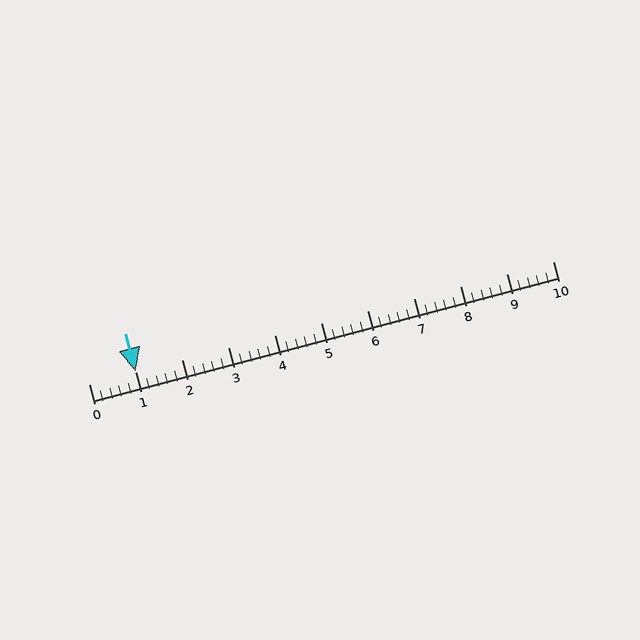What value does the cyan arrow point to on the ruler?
The cyan arrow points to approximately 1.0.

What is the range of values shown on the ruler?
The ruler shows values from 0 to 10.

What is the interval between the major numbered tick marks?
The major tick marks are spaced 1 units apart.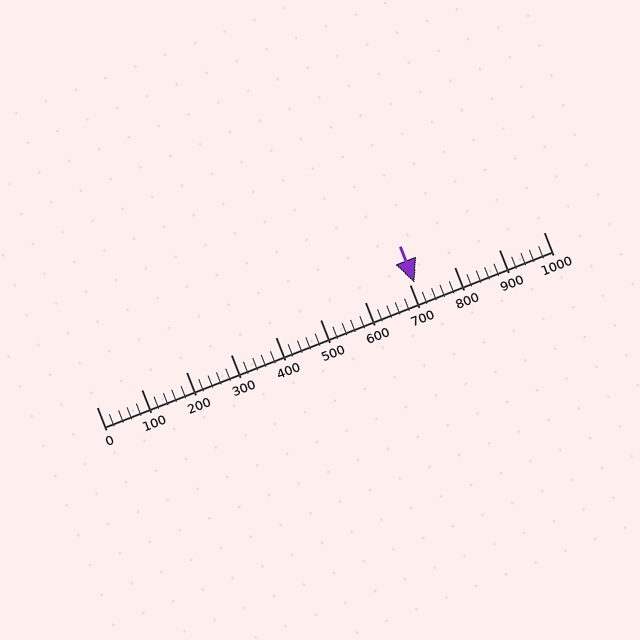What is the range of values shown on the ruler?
The ruler shows values from 0 to 1000.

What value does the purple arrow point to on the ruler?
The purple arrow points to approximately 712.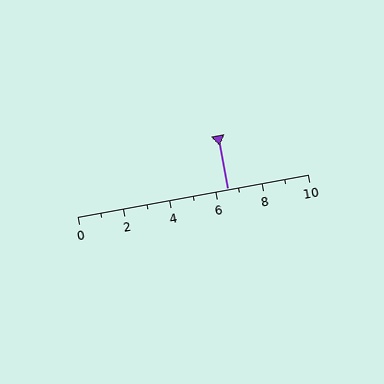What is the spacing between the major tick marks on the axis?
The major ticks are spaced 2 apart.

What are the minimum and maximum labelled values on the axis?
The axis runs from 0 to 10.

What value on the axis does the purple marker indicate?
The marker indicates approximately 6.5.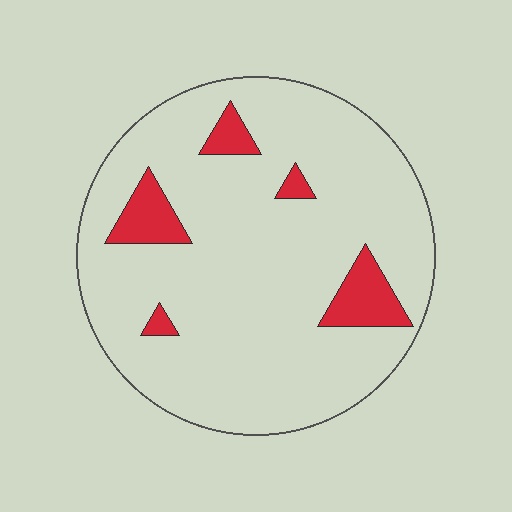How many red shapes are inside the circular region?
5.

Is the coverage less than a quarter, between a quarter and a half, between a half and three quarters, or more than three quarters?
Less than a quarter.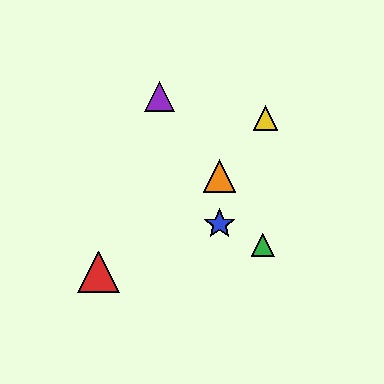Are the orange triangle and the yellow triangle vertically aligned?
No, the orange triangle is at x≈219 and the yellow triangle is at x≈265.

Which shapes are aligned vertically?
The blue star, the orange triangle are aligned vertically.